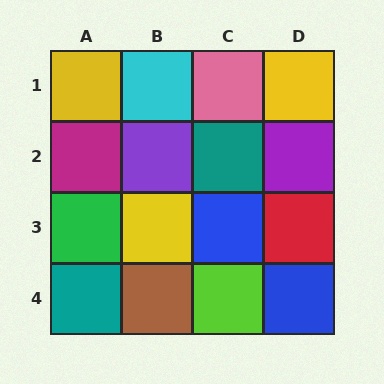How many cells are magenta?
1 cell is magenta.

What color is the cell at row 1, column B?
Cyan.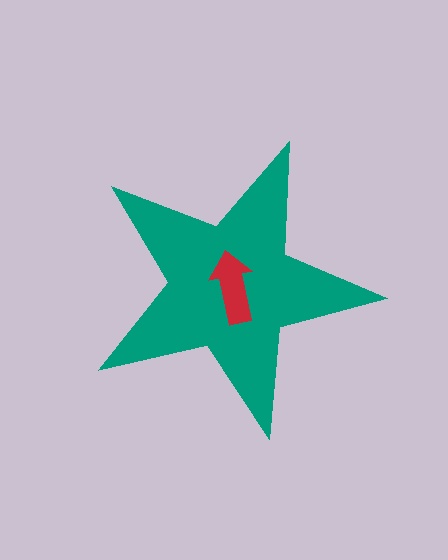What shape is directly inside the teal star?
The red arrow.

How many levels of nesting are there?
2.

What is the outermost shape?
The teal star.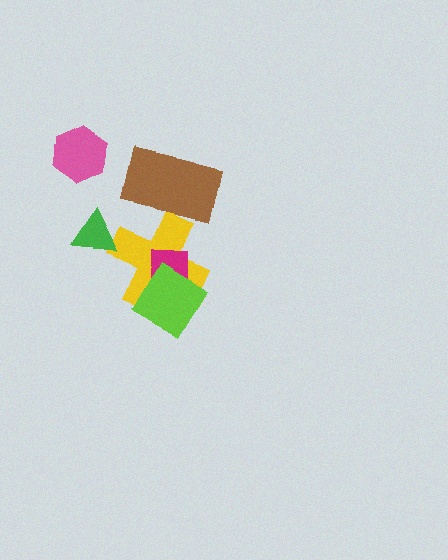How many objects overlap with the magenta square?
2 objects overlap with the magenta square.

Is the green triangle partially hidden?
No, no other shape covers it.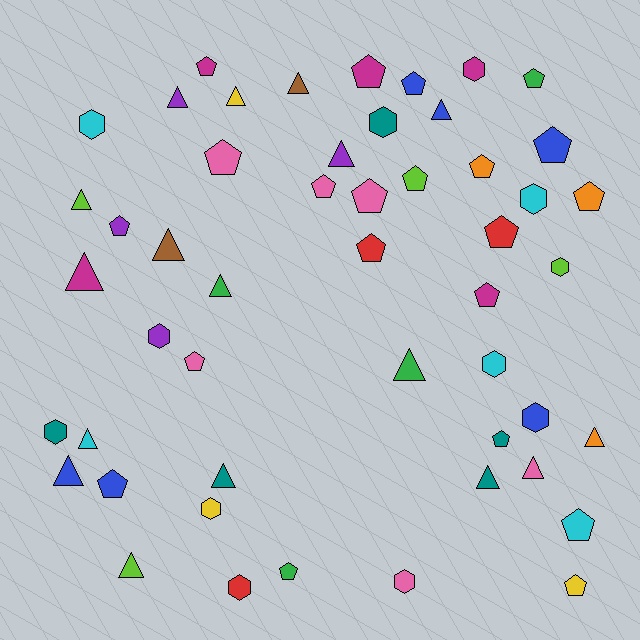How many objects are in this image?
There are 50 objects.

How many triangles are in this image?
There are 17 triangles.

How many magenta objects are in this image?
There are 5 magenta objects.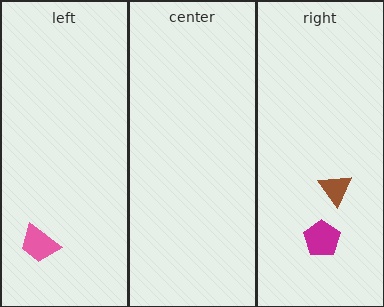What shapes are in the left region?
The pink trapezoid.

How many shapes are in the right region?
2.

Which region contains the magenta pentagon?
The right region.